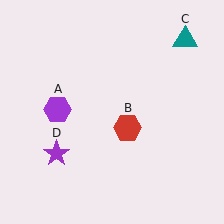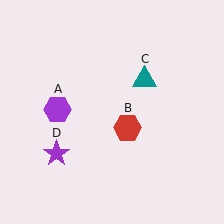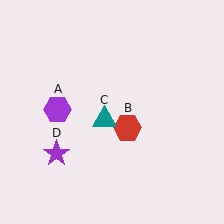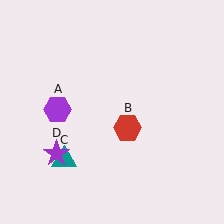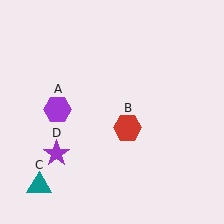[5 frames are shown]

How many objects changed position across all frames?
1 object changed position: teal triangle (object C).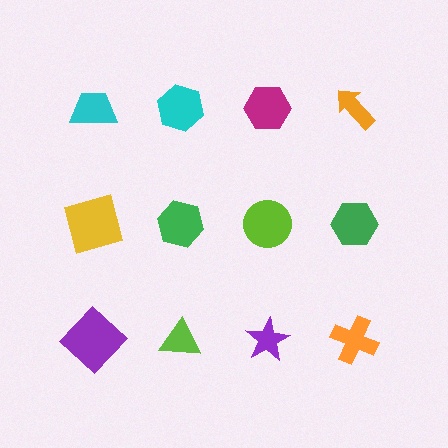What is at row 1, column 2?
A cyan hexagon.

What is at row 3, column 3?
A purple star.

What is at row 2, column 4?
A green hexagon.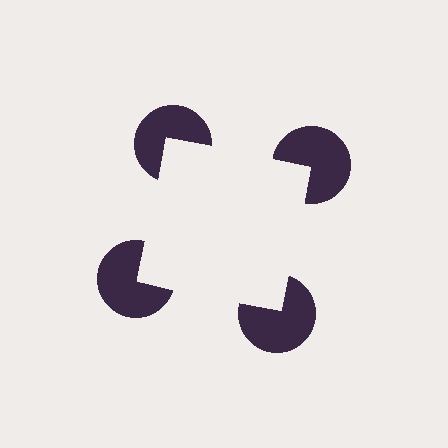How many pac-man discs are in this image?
There are 4 — one at each vertex of the illusory square.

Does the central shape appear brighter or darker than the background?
It typically appears slightly brighter than the background, even though no actual brightness change is drawn.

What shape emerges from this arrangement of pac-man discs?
An illusory square — its edges are inferred from the aligned wedge cuts in the pac-man discs, not physically drawn.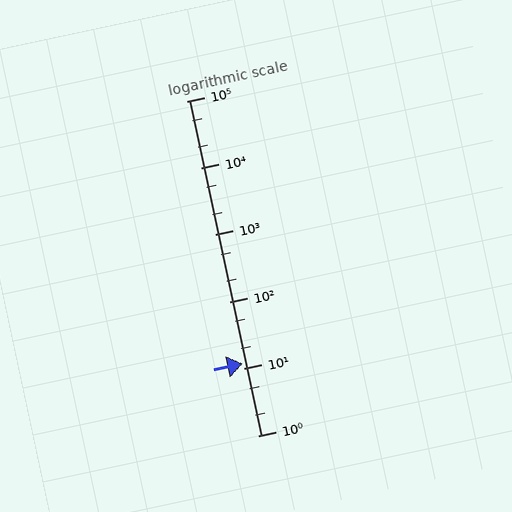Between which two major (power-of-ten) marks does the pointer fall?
The pointer is between 10 and 100.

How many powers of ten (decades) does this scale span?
The scale spans 5 decades, from 1 to 100000.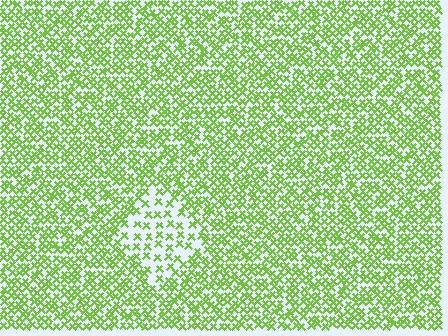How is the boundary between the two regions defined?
The boundary is defined by a change in element density (approximately 2.1x ratio). All elements are the same color, size, and shape.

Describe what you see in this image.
The image contains small lime elements arranged at two different densities. A diamond-shaped region is visible where the elements are less densely packed than the surrounding area.